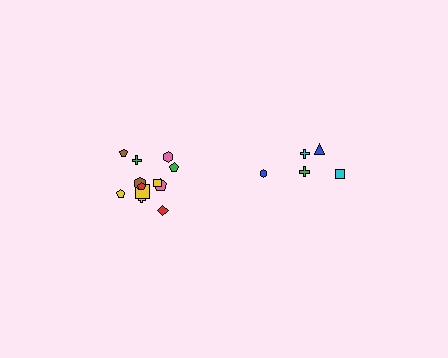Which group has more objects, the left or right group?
The left group.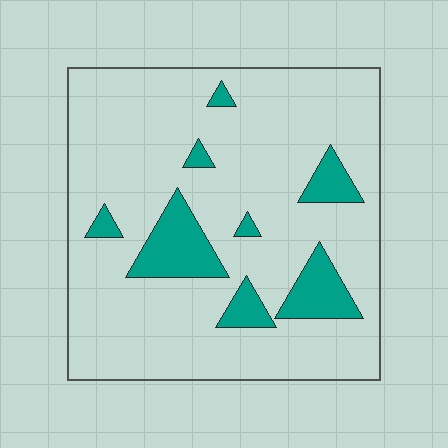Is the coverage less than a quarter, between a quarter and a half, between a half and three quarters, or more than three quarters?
Less than a quarter.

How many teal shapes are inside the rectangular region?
8.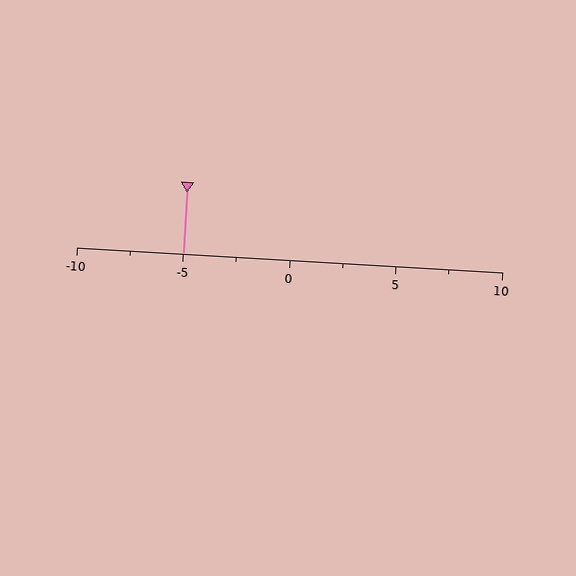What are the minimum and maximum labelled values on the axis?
The axis runs from -10 to 10.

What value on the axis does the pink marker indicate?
The marker indicates approximately -5.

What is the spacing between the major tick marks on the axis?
The major ticks are spaced 5 apart.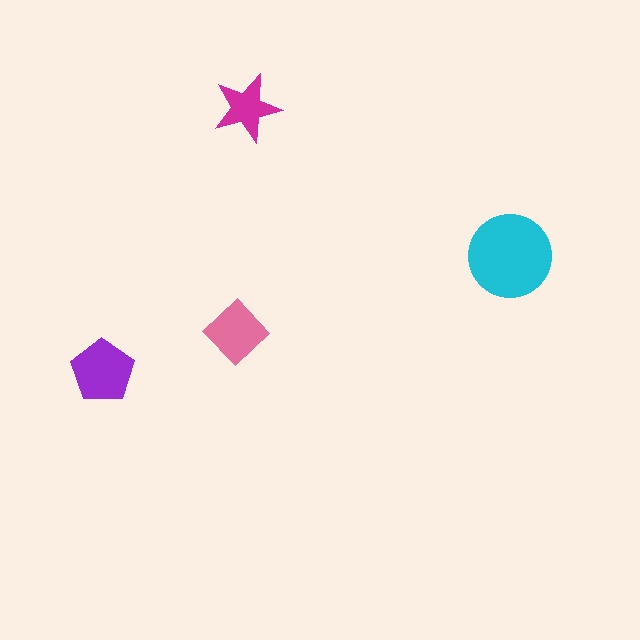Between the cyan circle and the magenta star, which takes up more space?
The cyan circle.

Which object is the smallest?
The magenta star.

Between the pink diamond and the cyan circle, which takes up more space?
The cyan circle.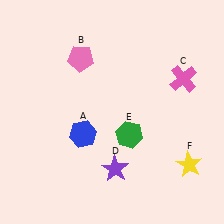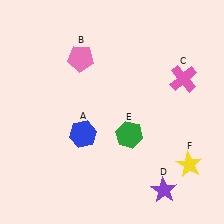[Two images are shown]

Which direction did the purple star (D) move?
The purple star (D) moved right.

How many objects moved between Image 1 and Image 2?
1 object moved between the two images.